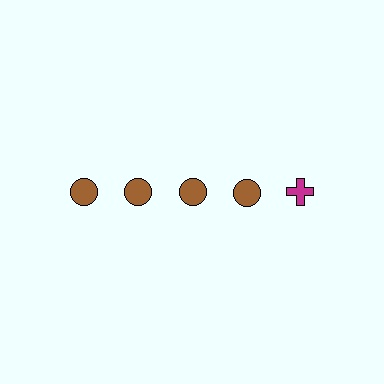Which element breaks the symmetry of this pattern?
The magenta cross in the top row, rightmost column breaks the symmetry. All other shapes are brown circles.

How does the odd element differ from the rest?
It differs in both color (magenta instead of brown) and shape (cross instead of circle).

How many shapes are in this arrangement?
There are 5 shapes arranged in a grid pattern.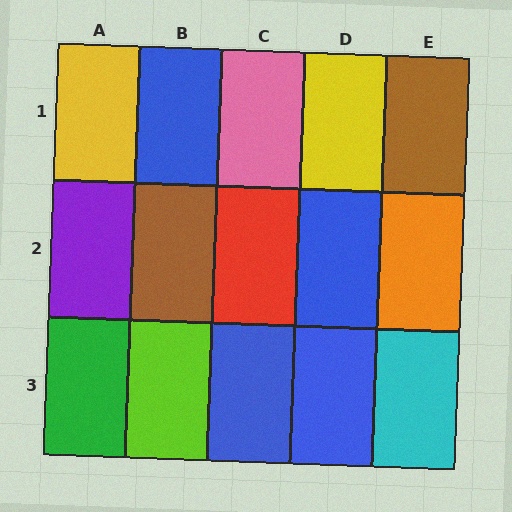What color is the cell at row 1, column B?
Blue.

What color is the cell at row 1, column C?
Pink.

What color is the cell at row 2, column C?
Red.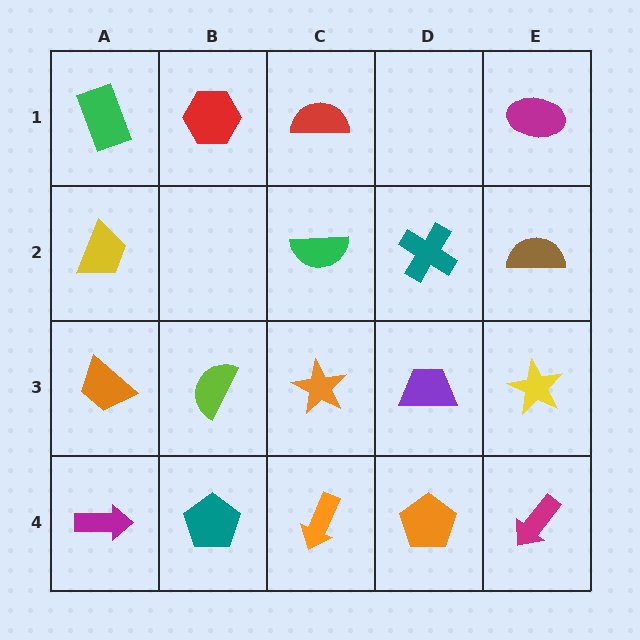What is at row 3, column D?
A purple trapezoid.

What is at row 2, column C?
A green semicircle.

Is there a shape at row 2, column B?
No, that cell is empty.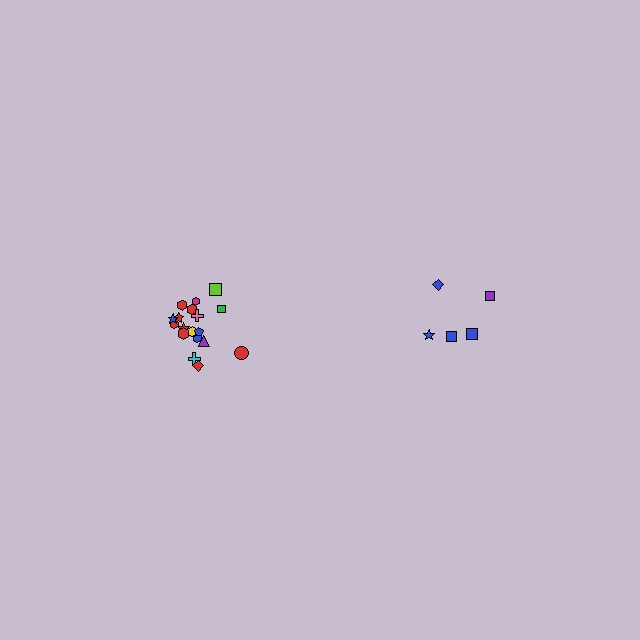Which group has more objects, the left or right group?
The left group.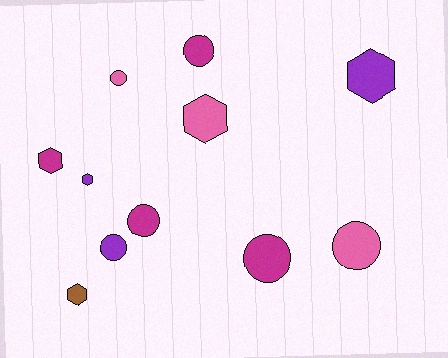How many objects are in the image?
There are 11 objects.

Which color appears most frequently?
Magenta, with 4 objects.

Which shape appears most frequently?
Circle, with 6 objects.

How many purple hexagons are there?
There are 2 purple hexagons.